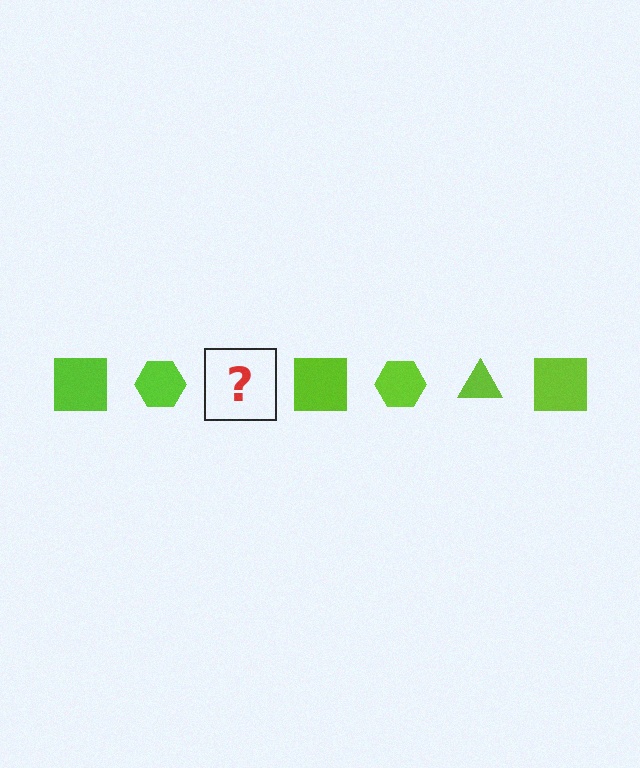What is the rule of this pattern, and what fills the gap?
The rule is that the pattern cycles through square, hexagon, triangle shapes in lime. The gap should be filled with a lime triangle.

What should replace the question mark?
The question mark should be replaced with a lime triangle.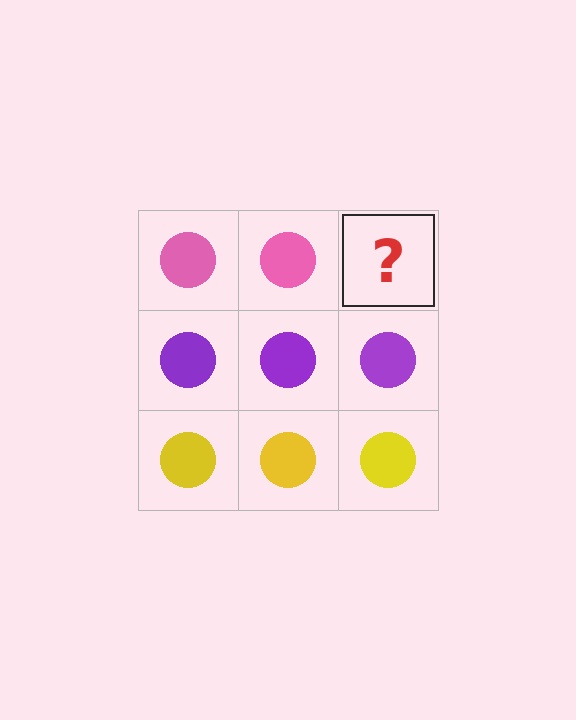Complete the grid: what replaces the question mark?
The question mark should be replaced with a pink circle.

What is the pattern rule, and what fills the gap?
The rule is that each row has a consistent color. The gap should be filled with a pink circle.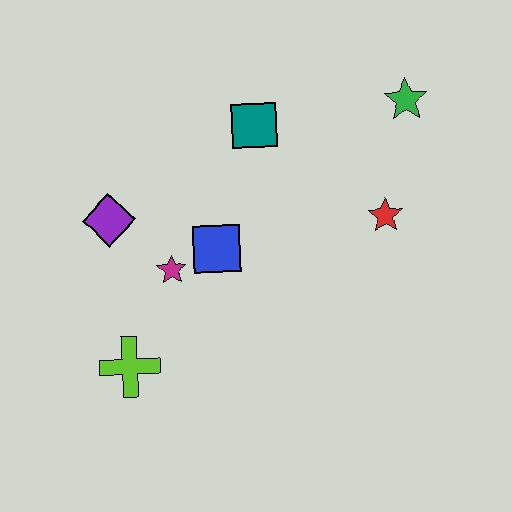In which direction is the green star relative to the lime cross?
The green star is to the right of the lime cross.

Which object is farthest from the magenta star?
The green star is farthest from the magenta star.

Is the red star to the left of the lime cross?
No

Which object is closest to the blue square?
The magenta star is closest to the blue square.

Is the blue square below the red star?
Yes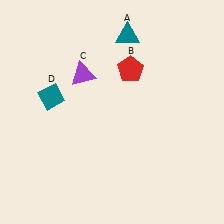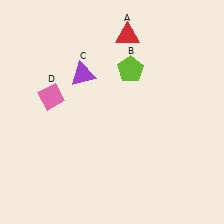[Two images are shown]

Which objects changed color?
A changed from teal to red. B changed from red to lime. D changed from teal to pink.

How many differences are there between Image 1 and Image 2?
There are 3 differences between the two images.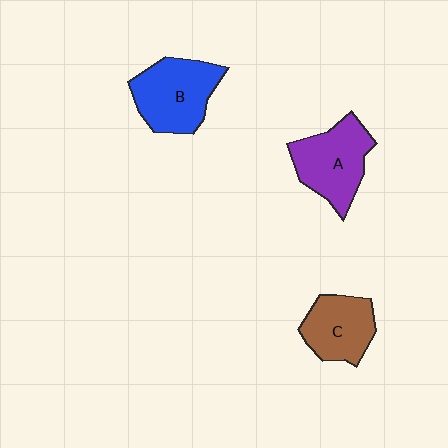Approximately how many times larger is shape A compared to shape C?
Approximately 1.2 times.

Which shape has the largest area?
Shape B (blue).